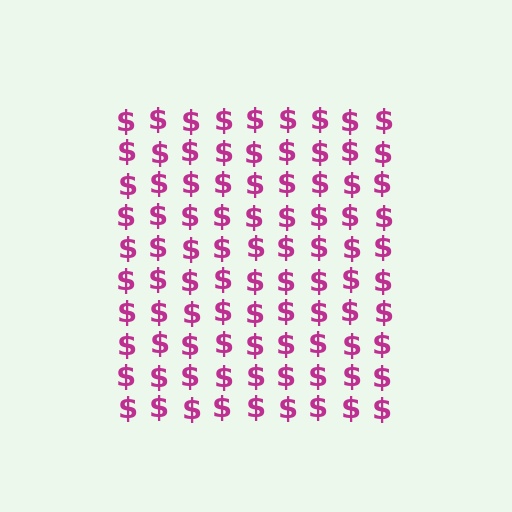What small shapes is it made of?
It is made of small dollar signs.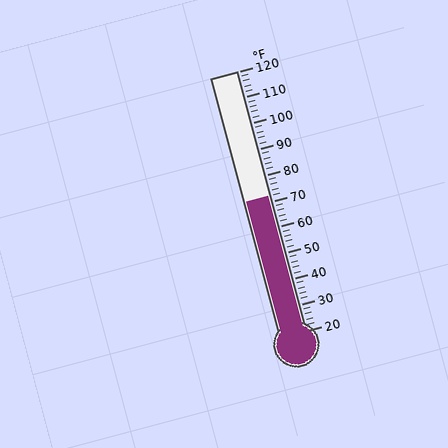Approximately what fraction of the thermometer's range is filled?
The thermometer is filled to approximately 50% of its range.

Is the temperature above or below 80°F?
The temperature is below 80°F.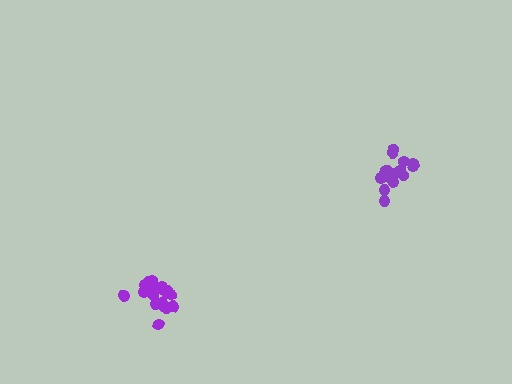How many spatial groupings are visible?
There are 2 spatial groupings.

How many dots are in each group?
Group 1: 18 dots, Group 2: 16 dots (34 total).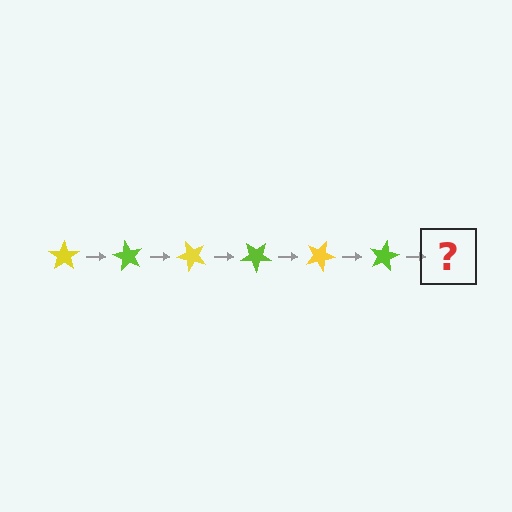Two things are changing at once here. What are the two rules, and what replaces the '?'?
The two rules are that it rotates 60 degrees each step and the color cycles through yellow and lime. The '?' should be a yellow star, rotated 360 degrees from the start.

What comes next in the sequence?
The next element should be a yellow star, rotated 360 degrees from the start.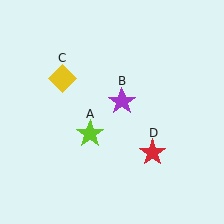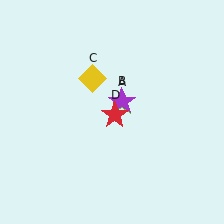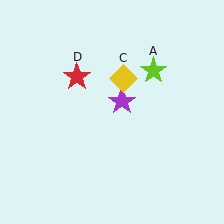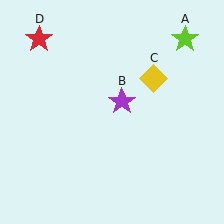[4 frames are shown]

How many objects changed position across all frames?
3 objects changed position: lime star (object A), yellow diamond (object C), red star (object D).